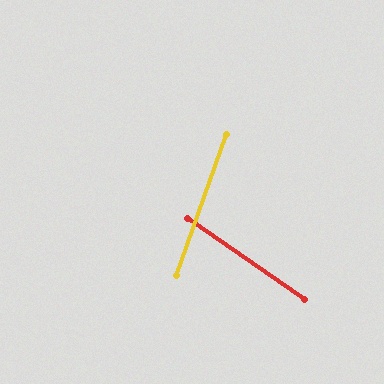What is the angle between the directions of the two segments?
Approximately 75 degrees.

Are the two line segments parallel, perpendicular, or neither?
Neither parallel nor perpendicular — they differ by about 75°.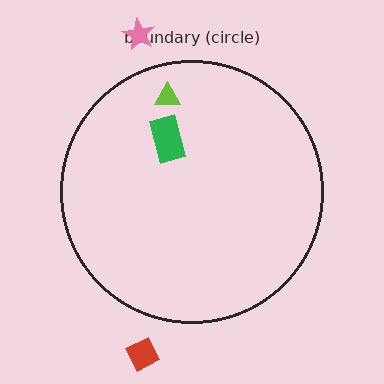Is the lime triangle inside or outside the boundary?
Inside.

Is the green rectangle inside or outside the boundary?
Inside.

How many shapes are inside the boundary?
2 inside, 2 outside.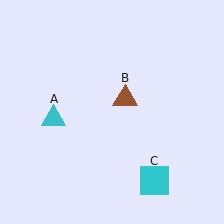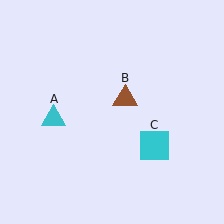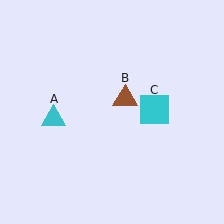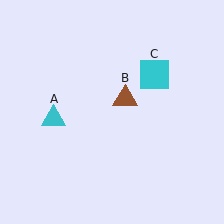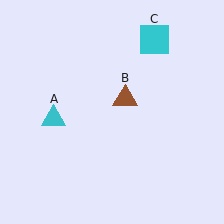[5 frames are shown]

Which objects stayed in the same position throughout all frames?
Cyan triangle (object A) and brown triangle (object B) remained stationary.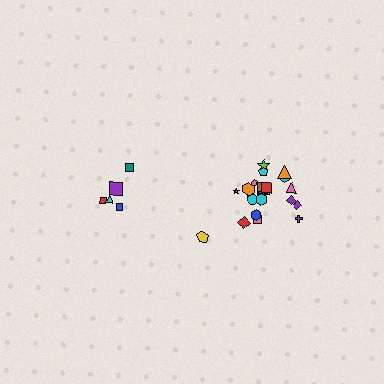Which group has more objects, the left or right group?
The right group.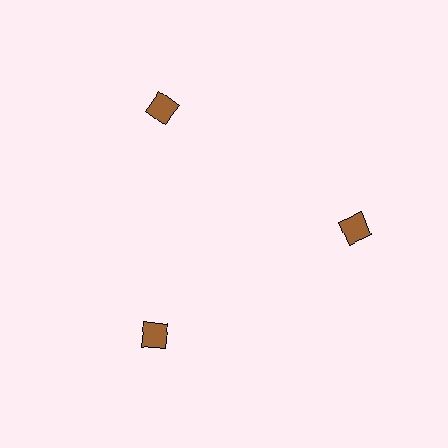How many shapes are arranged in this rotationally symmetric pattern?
There are 3 shapes, arranged in 3 groups of 1.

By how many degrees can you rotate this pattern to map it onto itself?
The pattern maps onto itself every 120 degrees of rotation.